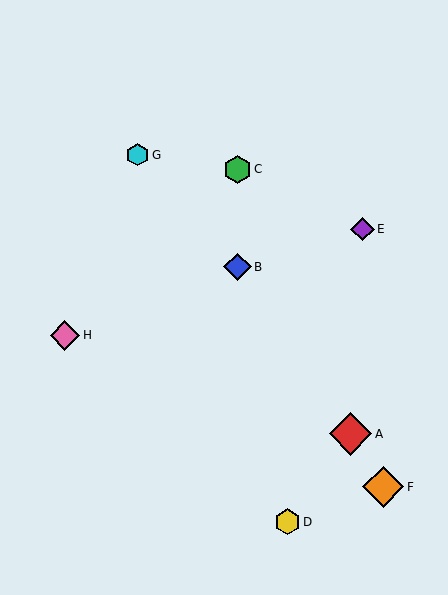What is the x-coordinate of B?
Object B is at x≈237.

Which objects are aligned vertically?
Objects B, C are aligned vertically.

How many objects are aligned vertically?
2 objects (B, C) are aligned vertically.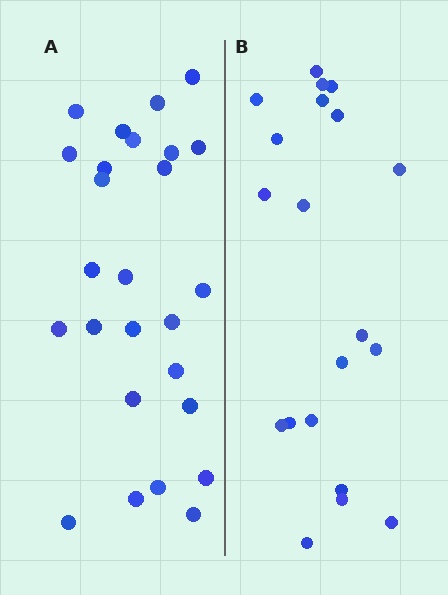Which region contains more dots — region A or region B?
Region A (the left region) has more dots.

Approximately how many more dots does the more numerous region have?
Region A has about 6 more dots than region B.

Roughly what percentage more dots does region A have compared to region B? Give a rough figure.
About 30% more.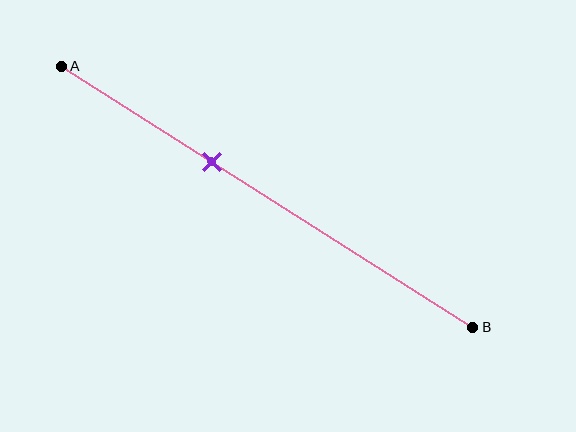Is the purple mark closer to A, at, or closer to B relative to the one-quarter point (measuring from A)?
The purple mark is closer to point B than the one-quarter point of segment AB.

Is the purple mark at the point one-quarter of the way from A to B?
No, the mark is at about 35% from A, not at the 25% one-quarter point.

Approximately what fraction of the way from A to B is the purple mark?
The purple mark is approximately 35% of the way from A to B.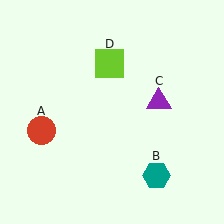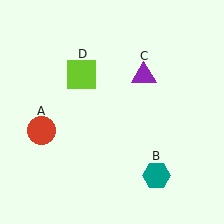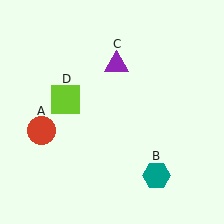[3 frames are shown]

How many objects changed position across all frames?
2 objects changed position: purple triangle (object C), lime square (object D).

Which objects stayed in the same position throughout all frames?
Red circle (object A) and teal hexagon (object B) remained stationary.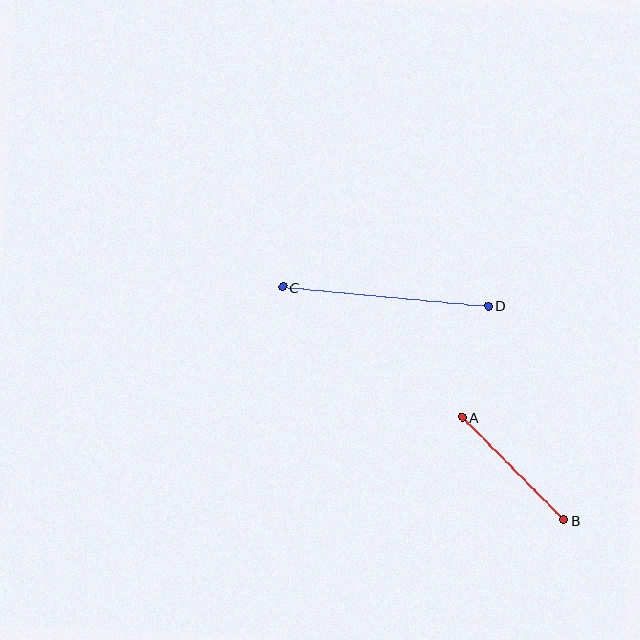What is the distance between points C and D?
The distance is approximately 206 pixels.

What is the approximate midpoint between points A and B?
The midpoint is at approximately (513, 469) pixels.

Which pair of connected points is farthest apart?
Points C and D are farthest apart.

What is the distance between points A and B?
The distance is approximately 145 pixels.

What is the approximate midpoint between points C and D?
The midpoint is at approximately (385, 296) pixels.